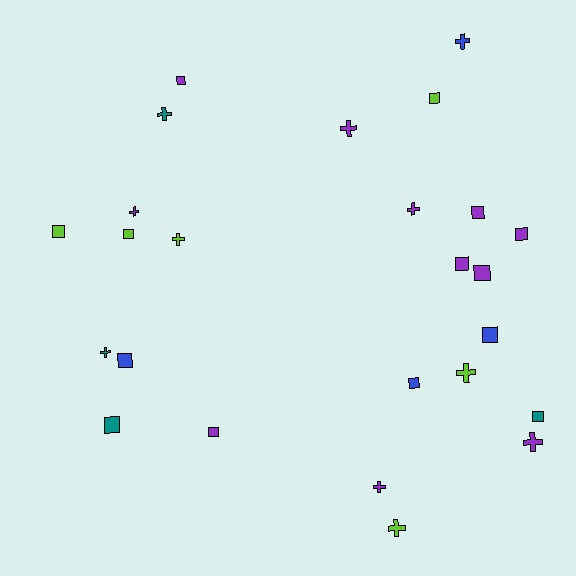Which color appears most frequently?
Purple, with 11 objects.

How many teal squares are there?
There are 2 teal squares.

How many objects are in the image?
There are 25 objects.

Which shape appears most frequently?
Square, with 14 objects.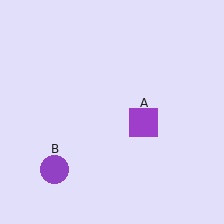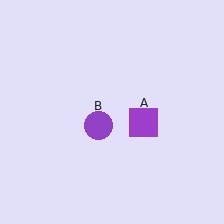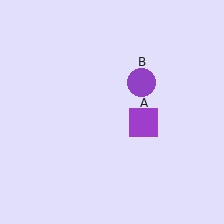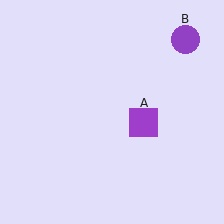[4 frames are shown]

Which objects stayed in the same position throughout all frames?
Purple square (object A) remained stationary.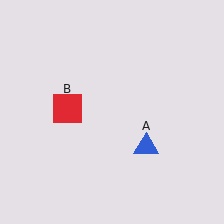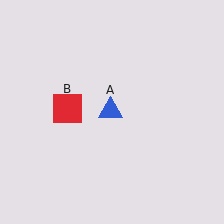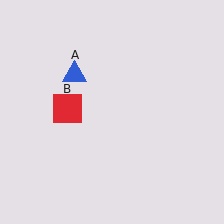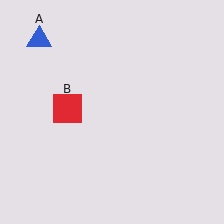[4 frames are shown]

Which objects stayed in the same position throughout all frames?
Red square (object B) remained stationary.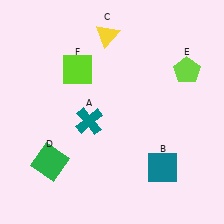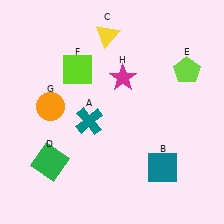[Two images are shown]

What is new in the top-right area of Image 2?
A magenta star (H) was added in the top-right area of Image 2.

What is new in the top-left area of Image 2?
An orange circle (G) was added in the top-left area of Image 2.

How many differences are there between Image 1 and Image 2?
There are 2 differences between the two images.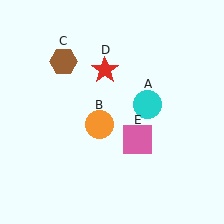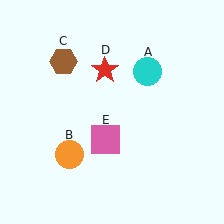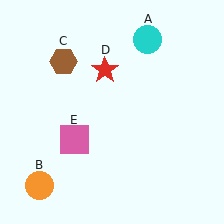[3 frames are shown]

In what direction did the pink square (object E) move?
The pink square (object E) moved left.